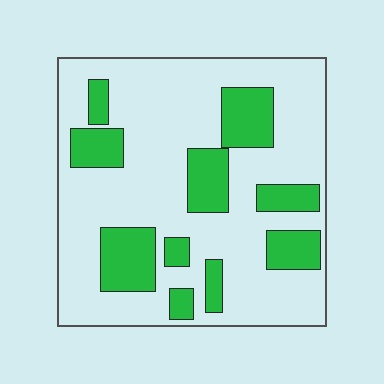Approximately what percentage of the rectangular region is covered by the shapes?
Approximately 25%.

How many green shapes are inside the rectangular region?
10.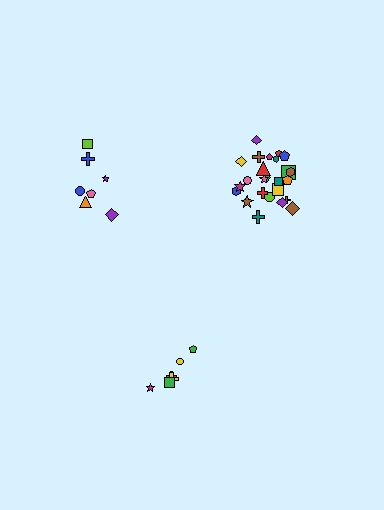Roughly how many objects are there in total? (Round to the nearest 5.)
Roughly 40 objects in total.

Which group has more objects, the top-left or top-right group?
The top-right group.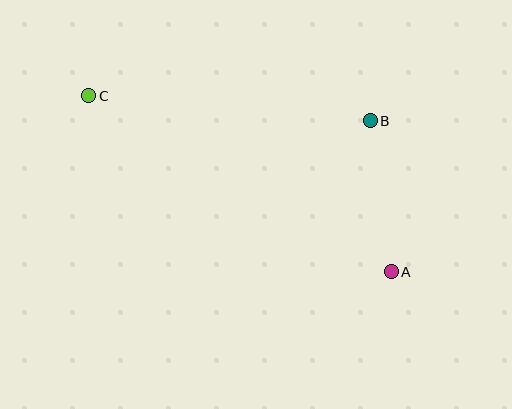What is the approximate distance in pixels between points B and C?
The distance between B and C is approximately 282 pixels.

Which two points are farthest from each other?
Points A and C are farthest from each other.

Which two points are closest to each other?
Points A and B are closest to each other.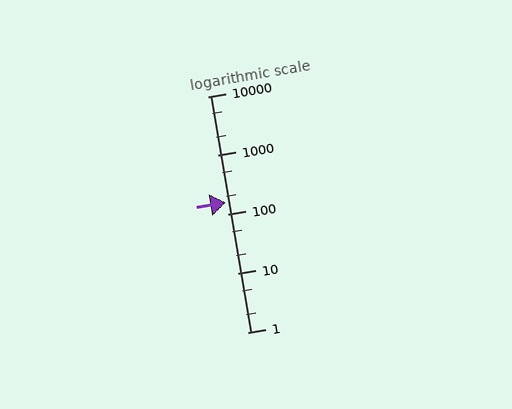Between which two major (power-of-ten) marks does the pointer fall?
The pointer is between 100 and 1000.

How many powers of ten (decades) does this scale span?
The scale spans 4 decades, from 1 to 10000.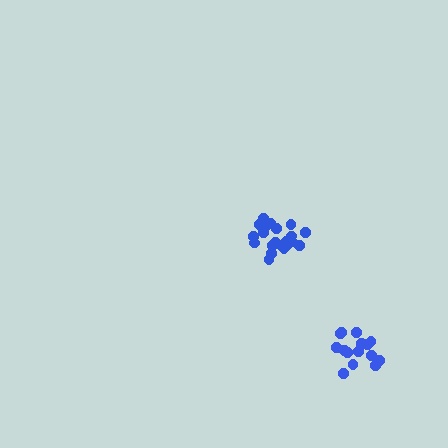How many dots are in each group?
Group 1: 21 dots, Group 2: 15 dots (36 total).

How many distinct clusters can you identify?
There are 2 distinct clusters.